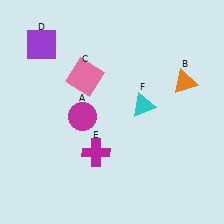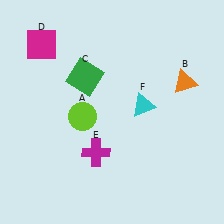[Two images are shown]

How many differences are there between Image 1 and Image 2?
There are 3 differences between the two images.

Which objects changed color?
A changed from magenta to lime. C changed from pink to green. D changed from purple to magenta.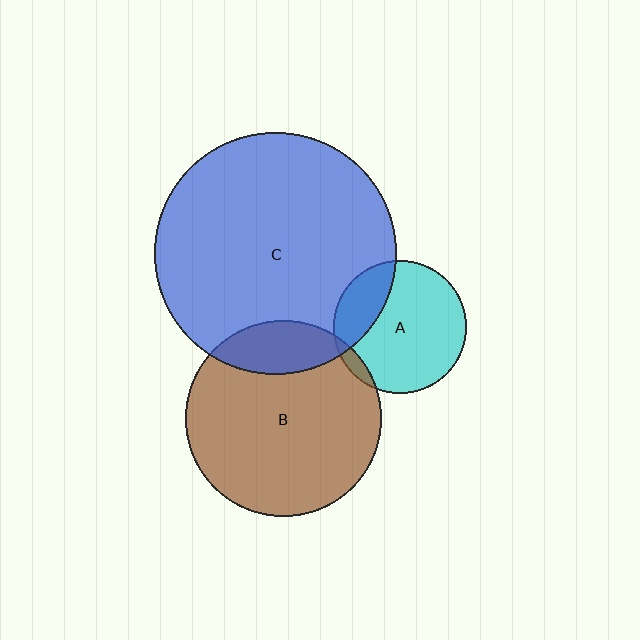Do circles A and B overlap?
Yes.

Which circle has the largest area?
Circle C (blue).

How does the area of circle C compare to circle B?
Approximately 1.5 times.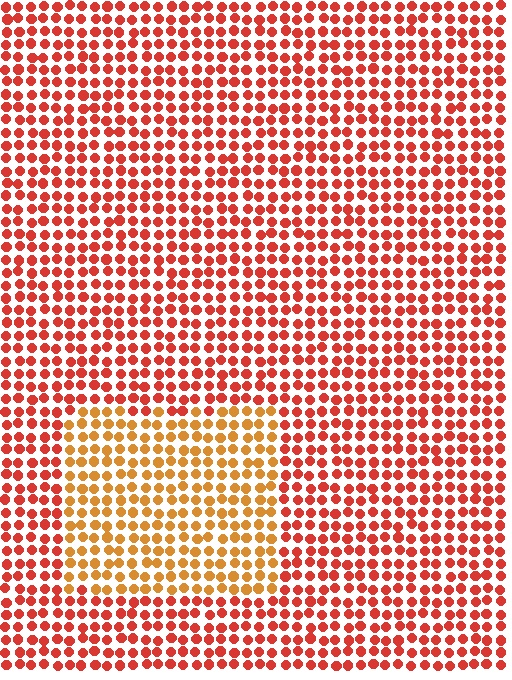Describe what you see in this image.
The image is filled with small red elements in a uniform arrangement. A rectangle-shaped region is visible where the elements are tinted to a slightly different hue, forming a subtle color boundary.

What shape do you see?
I see a rectangle.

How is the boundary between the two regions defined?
The boundary is defined purely by a slight shift in hue (about 31 degrees). Spacing, size, and orientation are identical on both sides.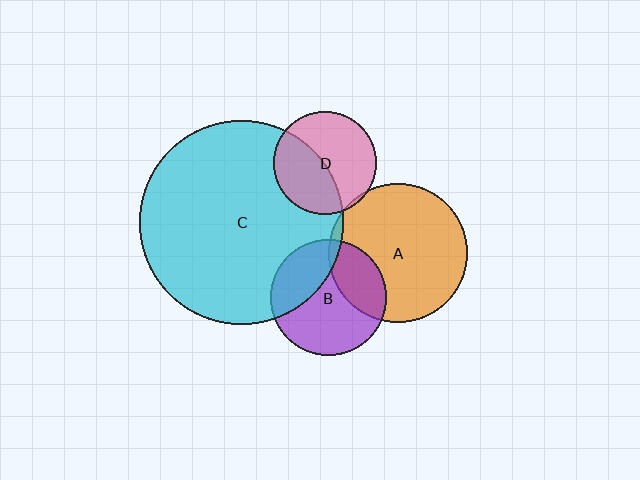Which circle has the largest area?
Circle C (cyan).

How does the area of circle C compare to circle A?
Approximately 2.1 times.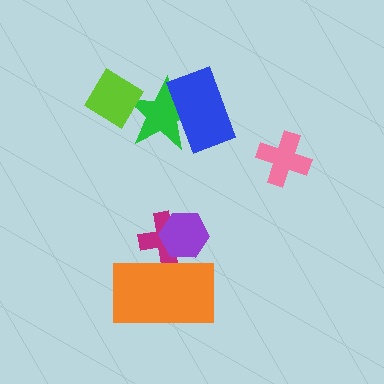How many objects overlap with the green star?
2 objects overlap with the green star.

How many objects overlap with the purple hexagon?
2 objects overlap with the purple hexagon.